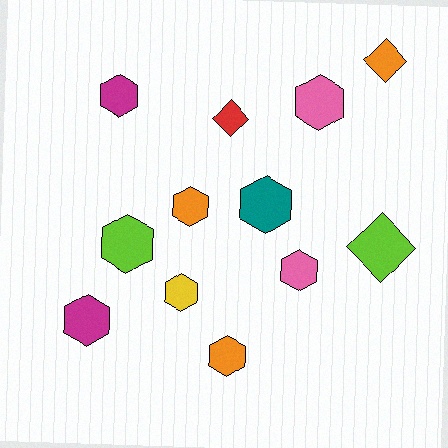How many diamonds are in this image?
There are 3 diamonds.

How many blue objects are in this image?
There are no blue objects.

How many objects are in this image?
There are 12 objects.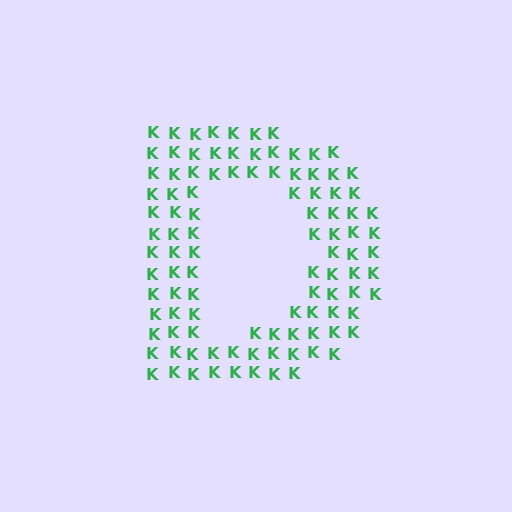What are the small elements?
The small elements are letter K's.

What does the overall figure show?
The overall figure shows the letter D.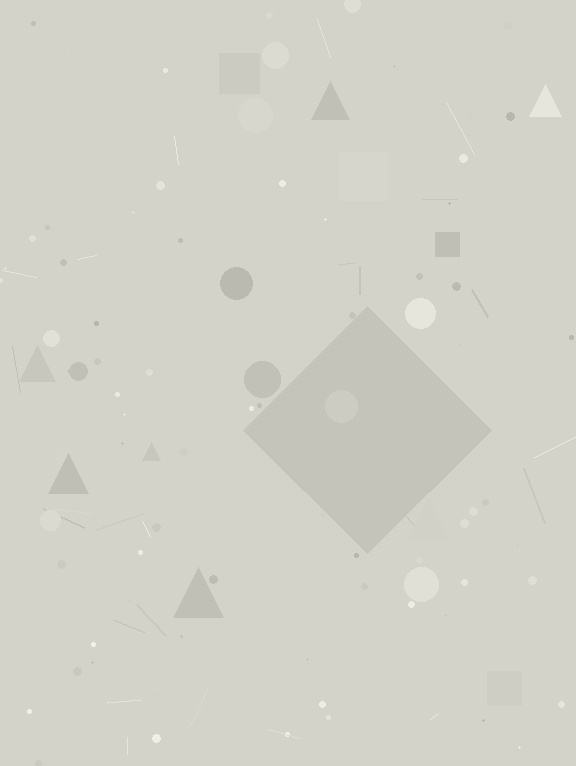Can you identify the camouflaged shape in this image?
The camouflaged shape is a diamond.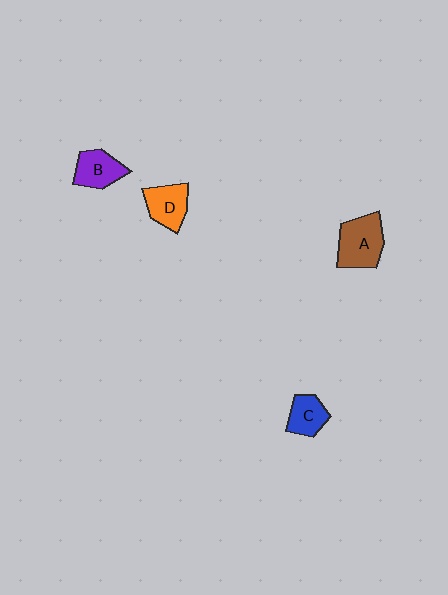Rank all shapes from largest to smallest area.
From largest to smallest: A (brown), D (orange), B (purple), C (blue).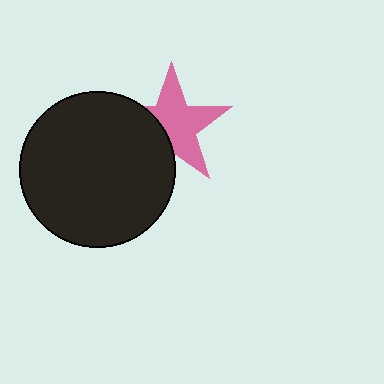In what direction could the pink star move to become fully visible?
The pink star could move right. That would shift it out from behind the black circle entirely.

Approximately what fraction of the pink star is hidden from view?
Roughly 35% of the pink star is hidden behind the black circle.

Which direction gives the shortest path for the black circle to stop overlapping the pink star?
Moving left gives the shortest separation.